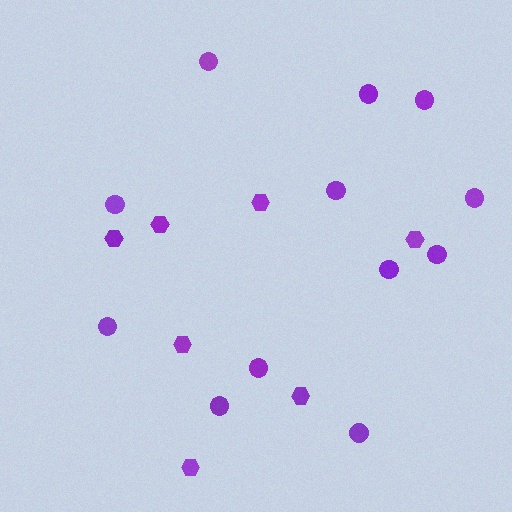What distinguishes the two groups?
There are 2 groups: one group of circles (12) and one group of hexagons (7).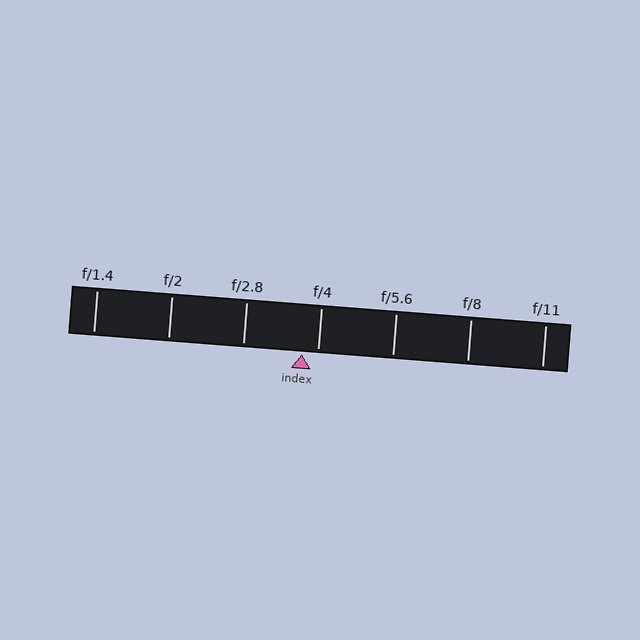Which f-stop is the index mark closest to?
The index mark is closest to f/4.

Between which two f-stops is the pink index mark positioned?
The index mark is between f/2.8 and f/4.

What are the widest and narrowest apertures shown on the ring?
The widest aperture shown is f/1.4 and the narrowest is f/11.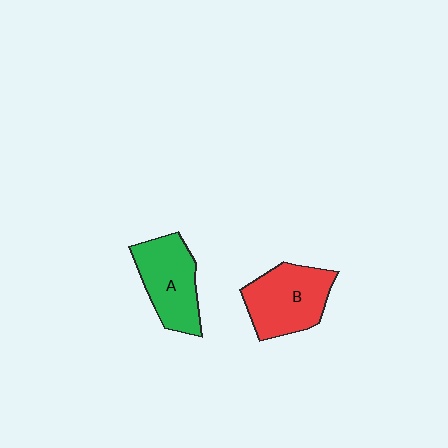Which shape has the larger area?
Shape B (red).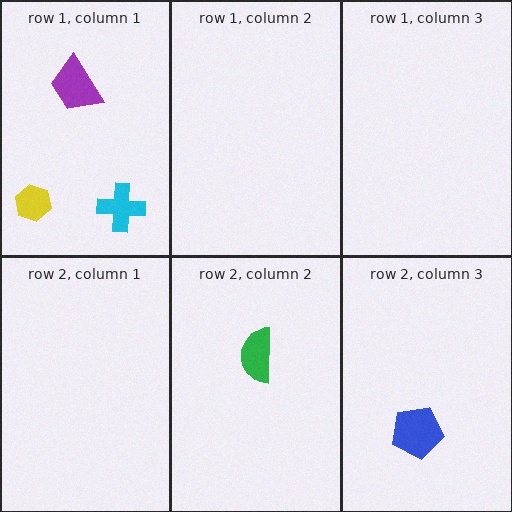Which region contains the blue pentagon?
The row 2, column 3 region.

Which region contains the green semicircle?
The row 2, column 2 region.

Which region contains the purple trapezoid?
The row 1, column 1 region.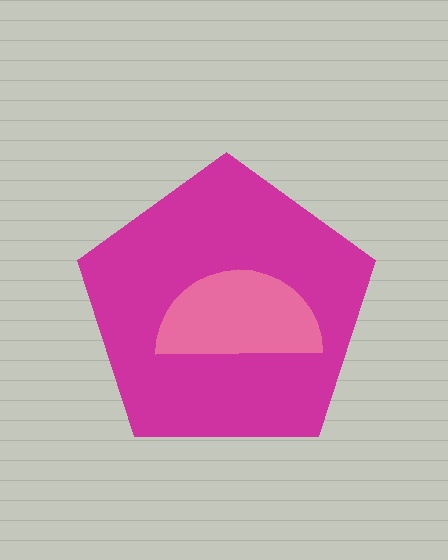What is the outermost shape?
The magenta pentagon.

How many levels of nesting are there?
2.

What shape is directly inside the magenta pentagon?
The pink semicircle.